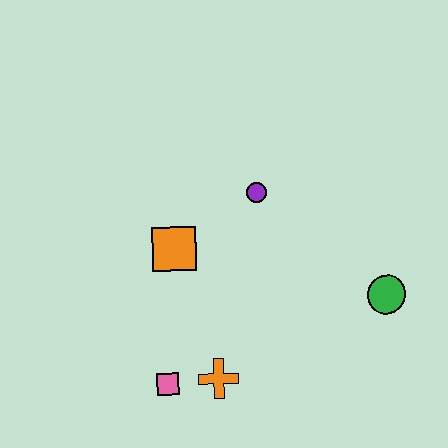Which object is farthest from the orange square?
The green circle is farthest from the orange square.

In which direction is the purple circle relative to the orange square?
The purple circle is to the right of the orange square.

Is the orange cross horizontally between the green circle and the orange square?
Yes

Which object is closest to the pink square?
The orange cross is closest to the pink square.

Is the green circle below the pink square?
No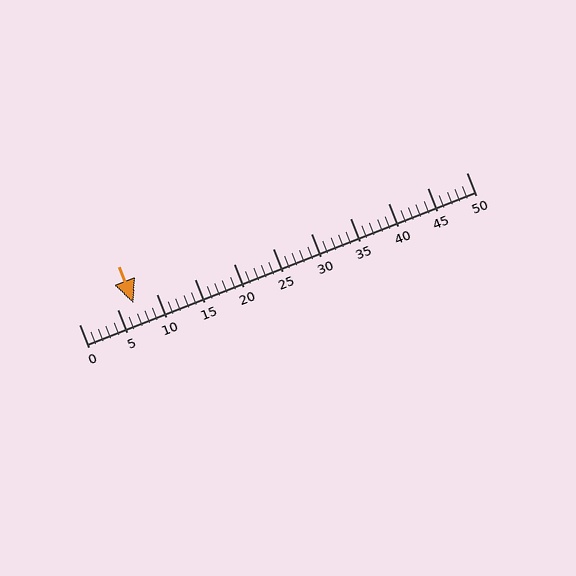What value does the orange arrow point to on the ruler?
The orange arrow points to approximately 7.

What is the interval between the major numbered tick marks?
The major tick marks are spaced 5 units apart.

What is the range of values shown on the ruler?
The ruler shows values from 0 to 50.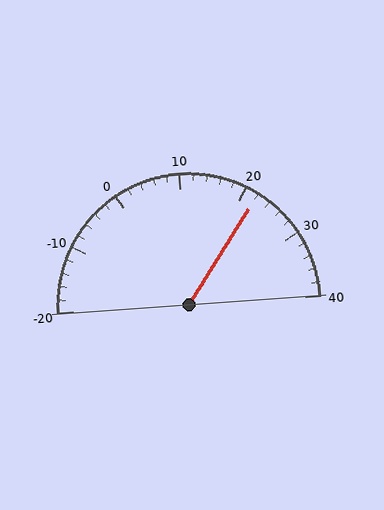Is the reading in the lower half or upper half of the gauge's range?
The reading is in the upper half of the range (-20 to 40).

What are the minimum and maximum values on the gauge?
The gauge ranges from -20 to 40.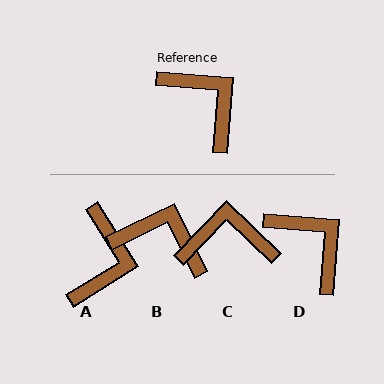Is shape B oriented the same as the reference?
No, it is off by about 31 degrees.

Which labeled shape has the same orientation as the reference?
D.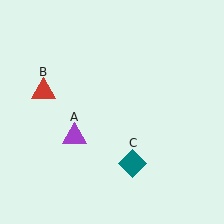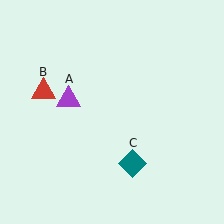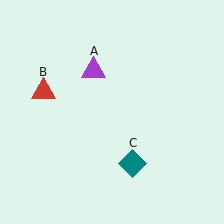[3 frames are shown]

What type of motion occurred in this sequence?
The purple triangle (object A) rotated clockwise around the center of the scene.